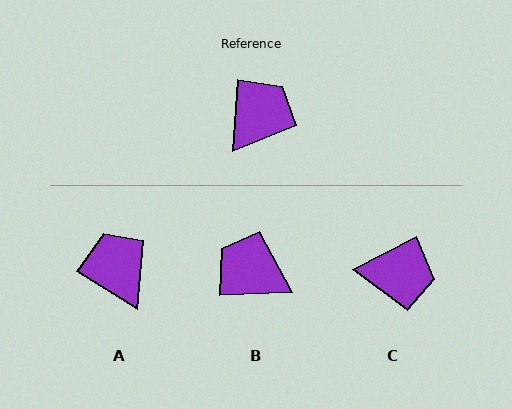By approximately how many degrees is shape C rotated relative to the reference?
Approximately 60 degrees clockwise.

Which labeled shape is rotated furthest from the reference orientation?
B, about 96 degrees away.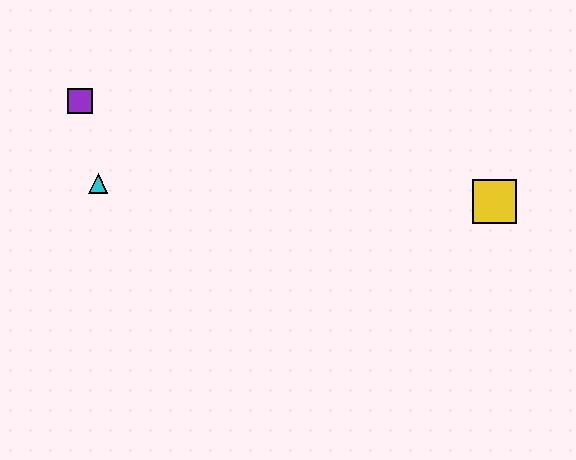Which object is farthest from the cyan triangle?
The yellow square is farthest from the cyan triangle.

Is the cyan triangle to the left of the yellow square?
Yes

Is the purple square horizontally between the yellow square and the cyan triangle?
No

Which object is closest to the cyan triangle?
The purple square is closest to the cyan triangle.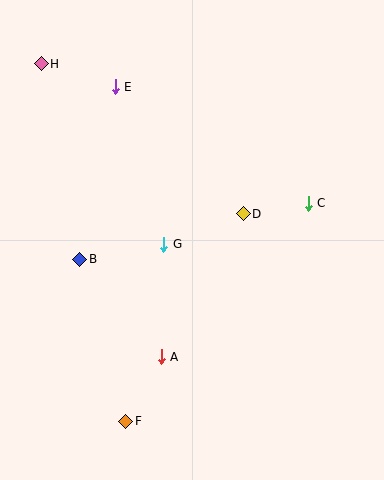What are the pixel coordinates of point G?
Point G is at (164, 244).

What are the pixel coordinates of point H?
Point H is at (41, 64).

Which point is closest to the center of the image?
Point G at (164, 244) is closest to the center.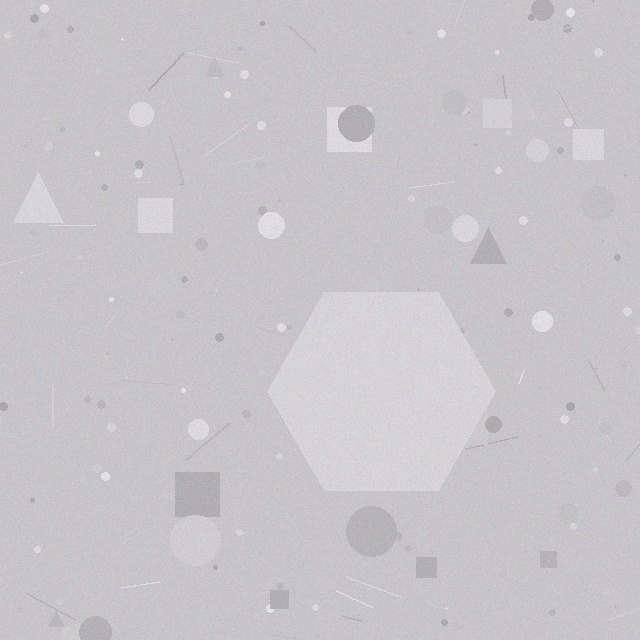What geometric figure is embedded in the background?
A hexagon is embedded in the background.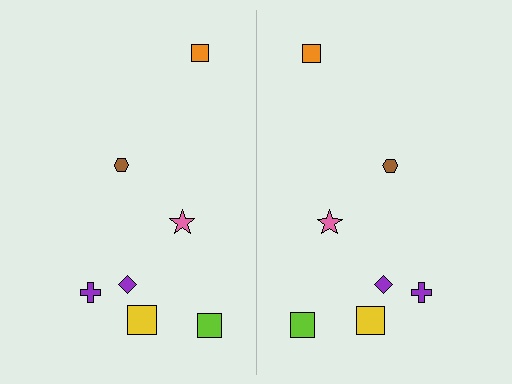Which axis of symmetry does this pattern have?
The pattern has a vertical axis of symmetry running through the center of the image.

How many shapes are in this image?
There are 14 shapes in this image.